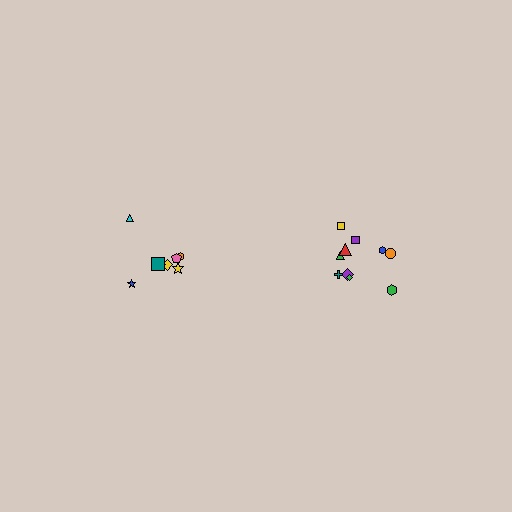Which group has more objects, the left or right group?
The right group.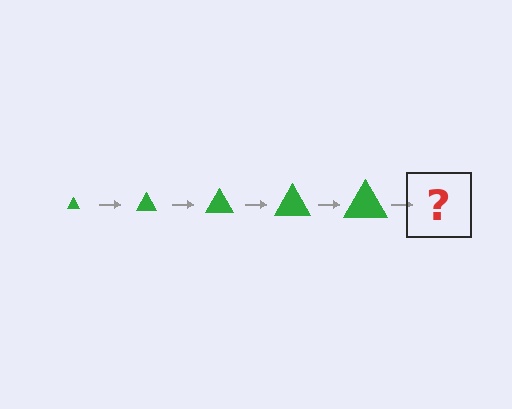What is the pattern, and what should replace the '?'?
The pattern is that the triangle gets progressively larger each step. The '?' should be a green triangle, larger than the previous one.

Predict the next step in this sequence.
The next step is a green triangle, larger than the previous one.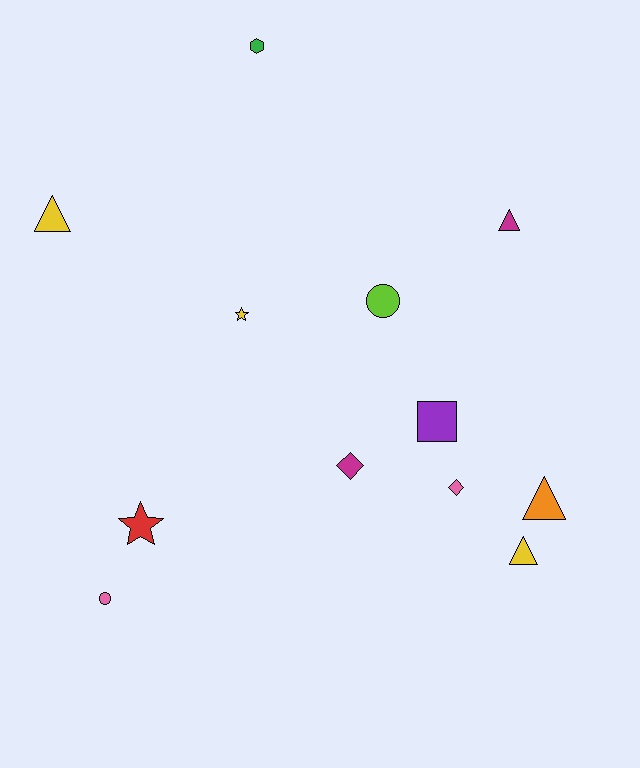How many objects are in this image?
There are 12 objects.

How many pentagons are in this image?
There are no pentagons.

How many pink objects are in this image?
There are 2 pink objects.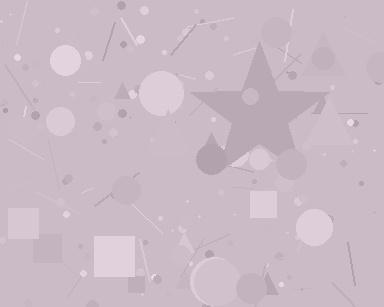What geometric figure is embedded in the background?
A star is embedded in the background.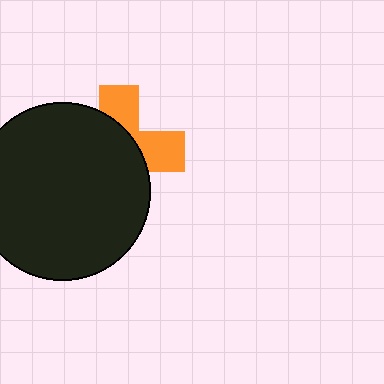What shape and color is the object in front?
The object in front is a black circle.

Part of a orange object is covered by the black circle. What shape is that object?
It is a cross.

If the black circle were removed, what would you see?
You would see the complete orange cross.